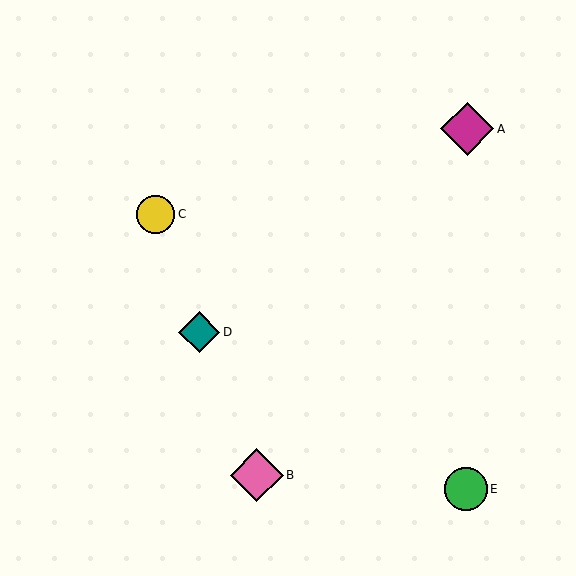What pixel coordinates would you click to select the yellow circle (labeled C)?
Click at (156, 214) to select the yellow circle C.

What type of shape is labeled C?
Shape C is a yellow circle.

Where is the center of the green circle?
The center of the green circle is at (466, 489).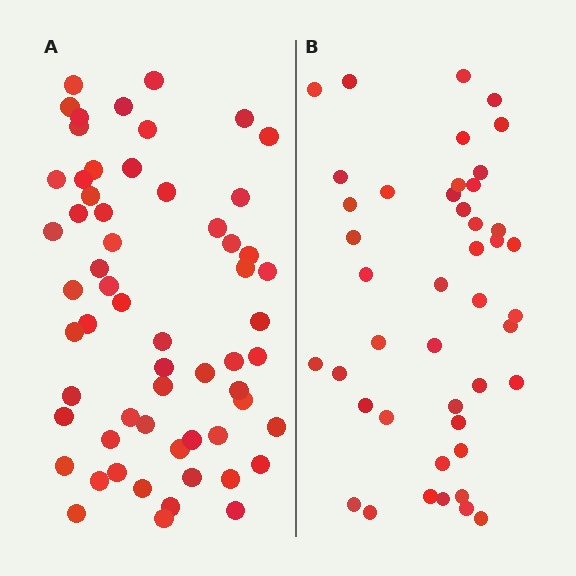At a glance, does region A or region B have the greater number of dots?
Region A (the left region) has more dots.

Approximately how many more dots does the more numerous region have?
Region A has approximately 15 more dots than region B.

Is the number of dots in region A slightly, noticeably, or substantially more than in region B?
Region A has noticeably more, but not dramatically so. The ratio is roughly 1.4 to 1.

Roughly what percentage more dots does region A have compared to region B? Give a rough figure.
About 35% more.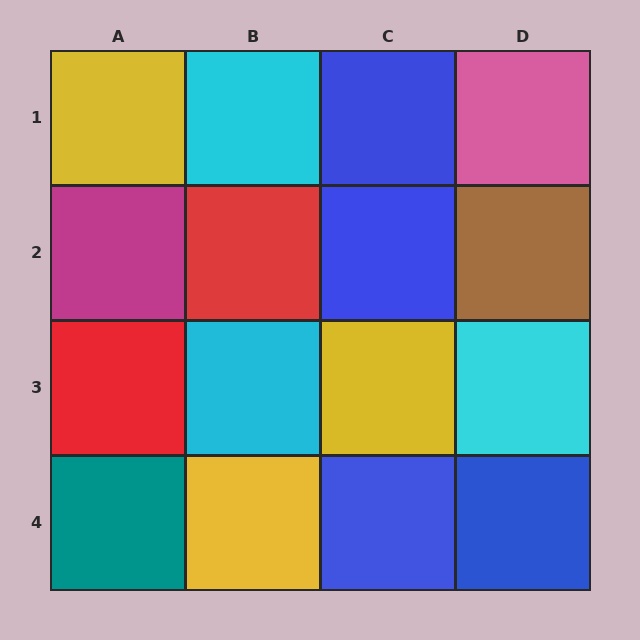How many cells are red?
2 cells are red.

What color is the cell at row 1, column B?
Cyan.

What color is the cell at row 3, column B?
Cyan.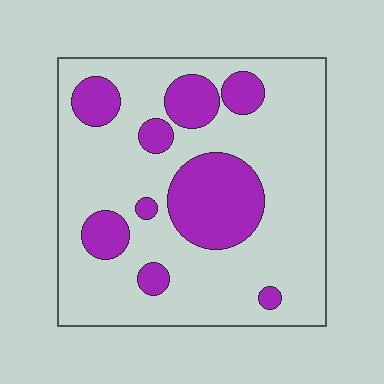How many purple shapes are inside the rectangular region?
9.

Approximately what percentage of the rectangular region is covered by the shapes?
Approximately 25%.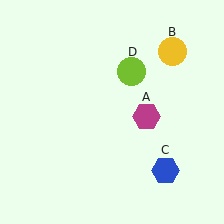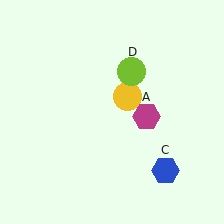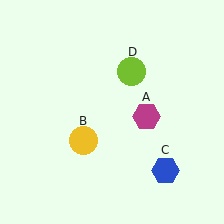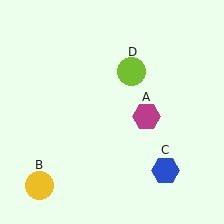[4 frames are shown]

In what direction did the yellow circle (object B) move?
The yellow circle (object B) moved down and to the left.